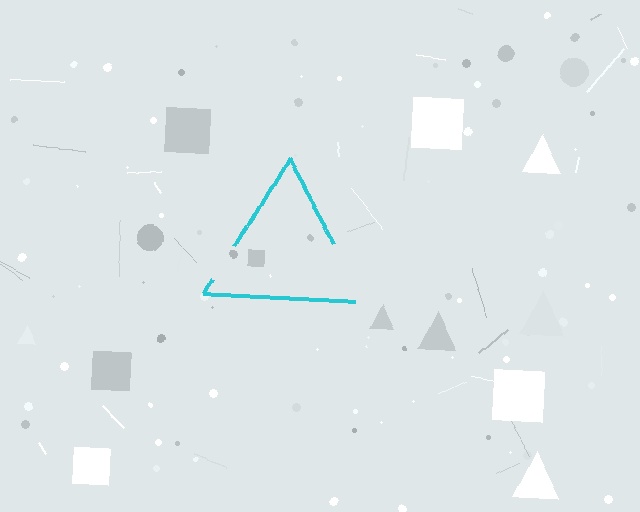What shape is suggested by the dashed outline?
The dashed outline suggests a triangle.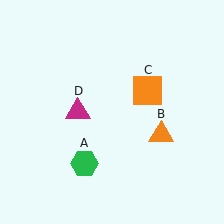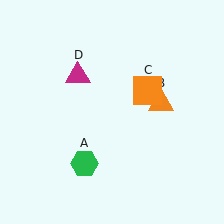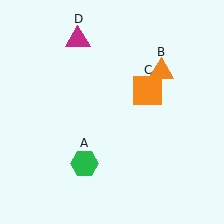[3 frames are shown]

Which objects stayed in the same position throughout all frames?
Green hexagon (object A) and orange square (object C) remained stationary.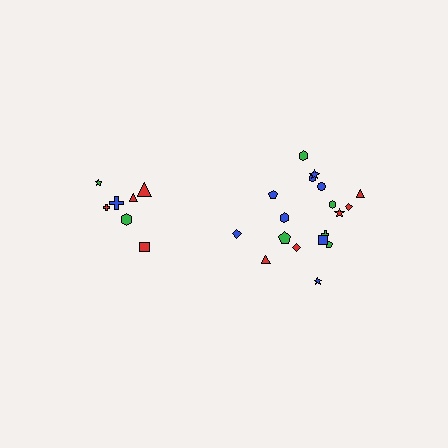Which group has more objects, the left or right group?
The right group.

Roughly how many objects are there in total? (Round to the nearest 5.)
Roughly 25 objects in total.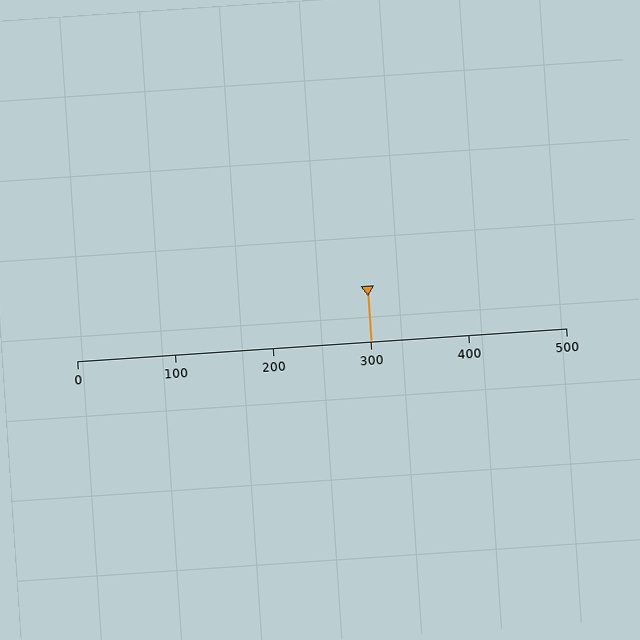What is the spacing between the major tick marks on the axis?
The major ticks are spaced 100 apart.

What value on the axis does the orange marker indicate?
The marker indicates approximately 300.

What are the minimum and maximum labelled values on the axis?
The axis runs from 0 to 500.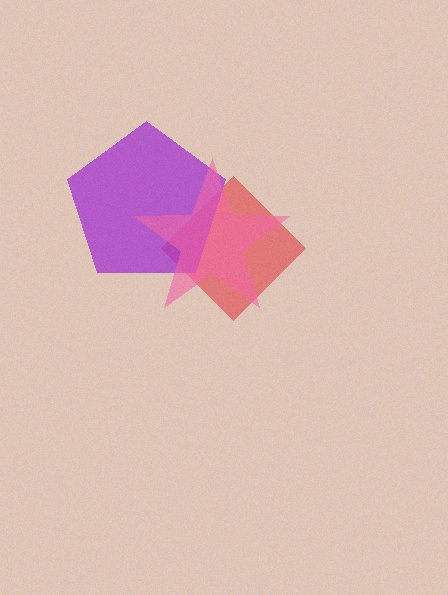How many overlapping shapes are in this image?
There are 3 overlapping shapes in the image.